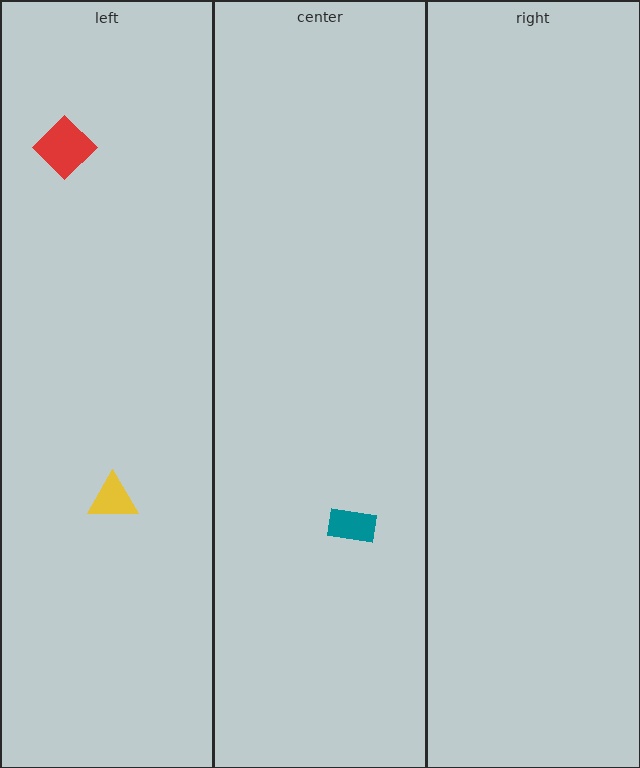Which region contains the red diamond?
The left region.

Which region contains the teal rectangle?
The center region.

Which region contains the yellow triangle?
The left region.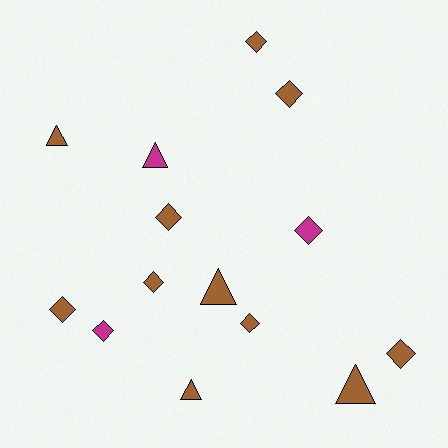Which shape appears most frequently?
Diamond, with 9 objects.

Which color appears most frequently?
Brown, with 11 objects.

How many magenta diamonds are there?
There are 2 magenta diamonds.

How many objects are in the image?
There are 14 objects.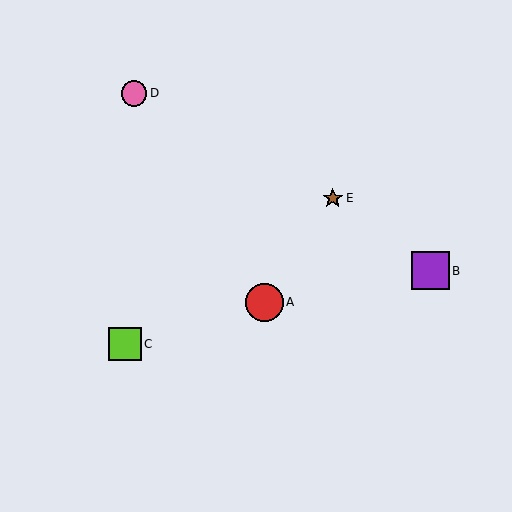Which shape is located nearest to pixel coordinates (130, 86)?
The pink circle (labeled D) at (134, 93) is nearest to that location.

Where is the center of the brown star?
The center of the brown star is at (333, 198).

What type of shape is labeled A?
Shape A is a red circle.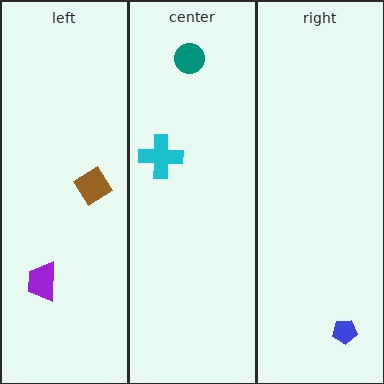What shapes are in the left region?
The purple trapezoid, the brown diamond.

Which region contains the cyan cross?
The center region.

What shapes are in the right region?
The blue pentagon.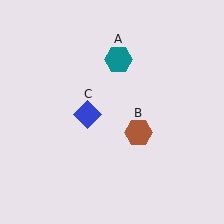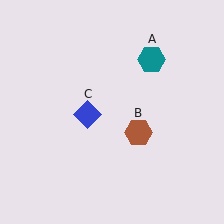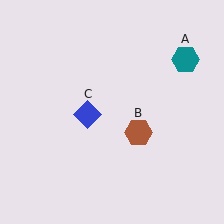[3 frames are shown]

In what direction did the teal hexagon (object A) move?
The teal hexagon (object A) moved right.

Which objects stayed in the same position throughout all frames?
Brown hexagon (object B) and blue diamond (object C) remained stationary.